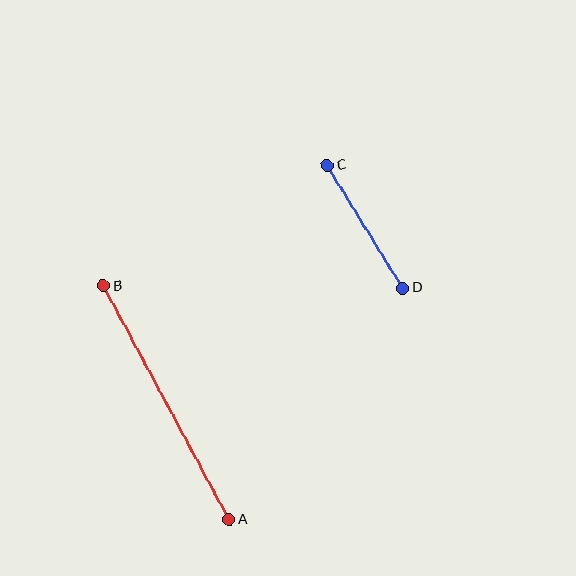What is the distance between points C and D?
The distance is approximately 144 pixels.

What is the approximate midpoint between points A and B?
The midpoint is at approximately (166, 403) pixels.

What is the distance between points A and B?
The distance is approximately 265 pixels.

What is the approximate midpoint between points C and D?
The midpoint is at approximately (365, 227) pixels.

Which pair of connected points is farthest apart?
Points A and B are farthest apart.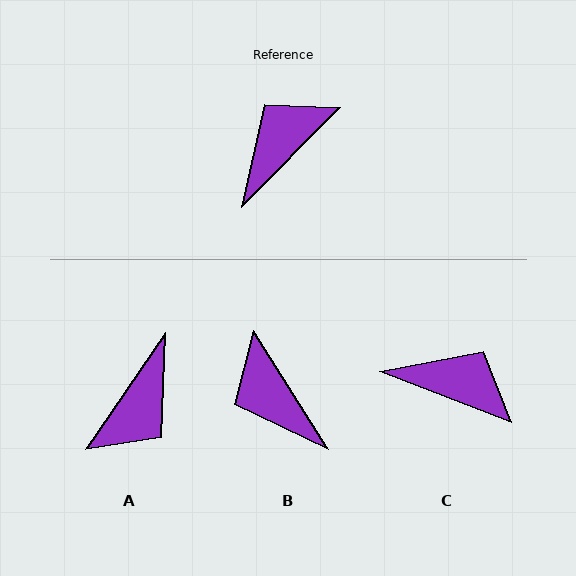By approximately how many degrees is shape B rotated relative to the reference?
Approximately 77 degrees counter-clockwise.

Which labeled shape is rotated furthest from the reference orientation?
A, about 169 degrees away.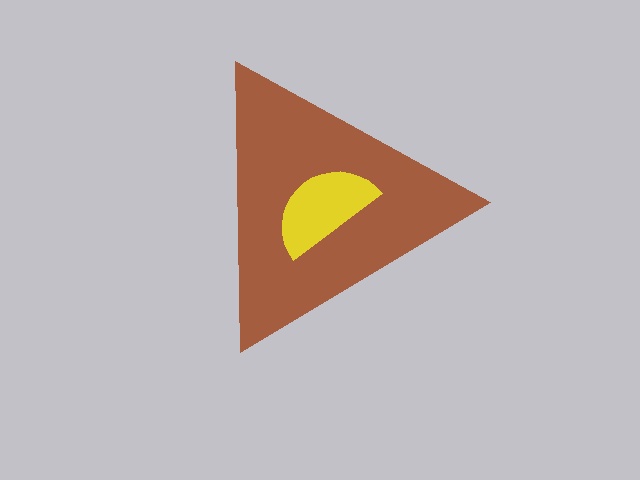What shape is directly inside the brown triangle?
The yellow semicircle.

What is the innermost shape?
The yellow semicircle.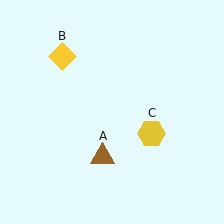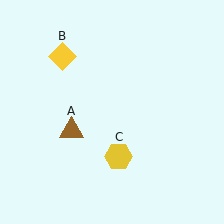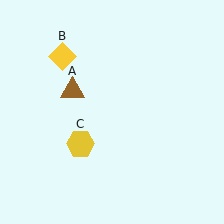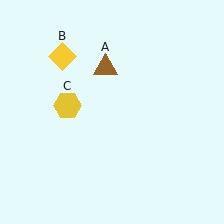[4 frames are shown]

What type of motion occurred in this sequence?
The brown triangle (object A), yellow hexagon (object C) rotated clockwise around the center of the scene.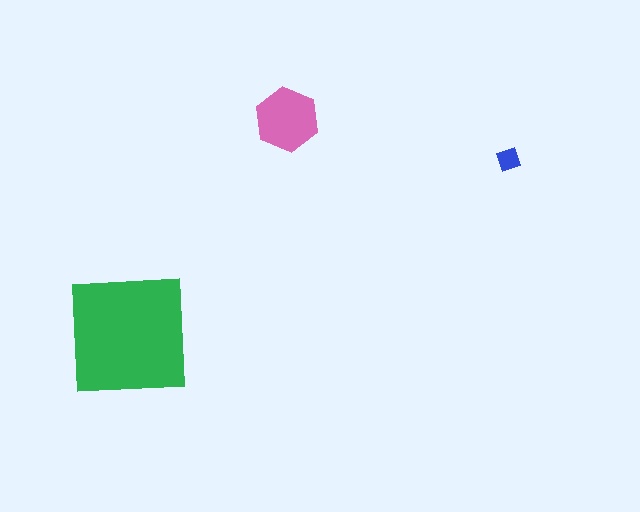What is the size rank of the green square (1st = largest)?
1st.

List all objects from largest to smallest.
The green square, the pink hexagon, the blue diamond.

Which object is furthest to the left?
The green square is leftmost.